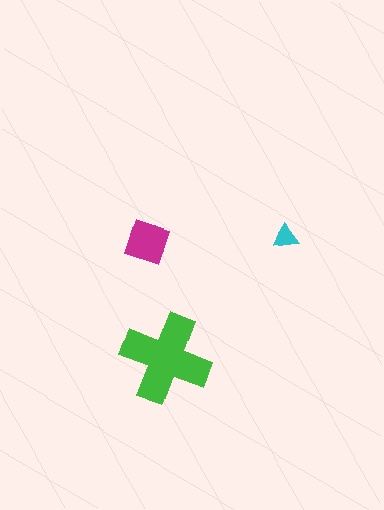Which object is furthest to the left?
The magenta diamond is leftmost.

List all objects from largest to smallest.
The green cross, the magenta diamond, the cyan triangle.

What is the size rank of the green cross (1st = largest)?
1st.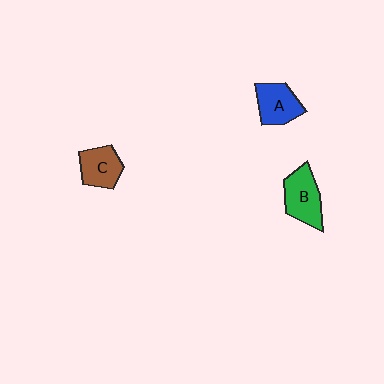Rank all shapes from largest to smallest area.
From largest to smallest: B (green), A (blue), C (brown).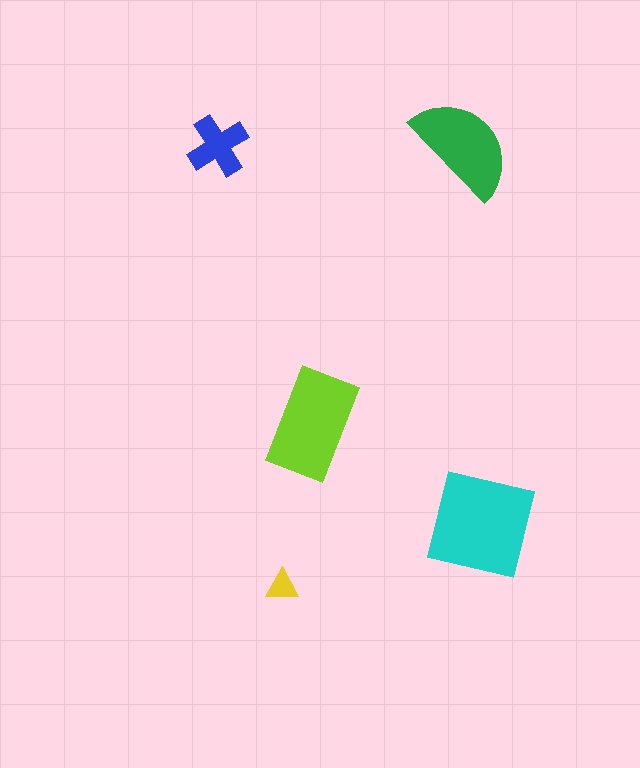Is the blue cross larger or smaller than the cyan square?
Smaller.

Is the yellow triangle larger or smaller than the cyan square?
Smaller.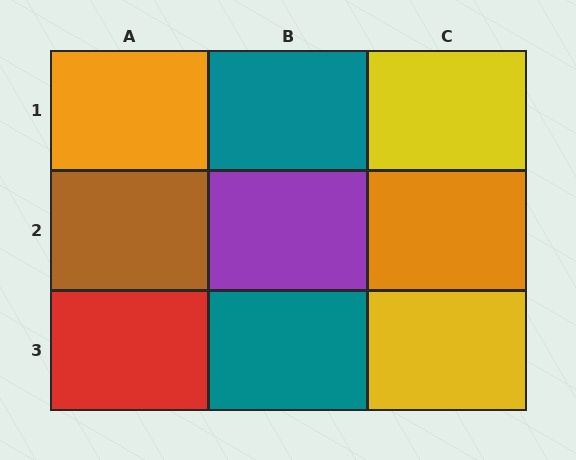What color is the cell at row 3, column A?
Red.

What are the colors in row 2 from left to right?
Brown, purple, orange.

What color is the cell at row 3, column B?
Teal.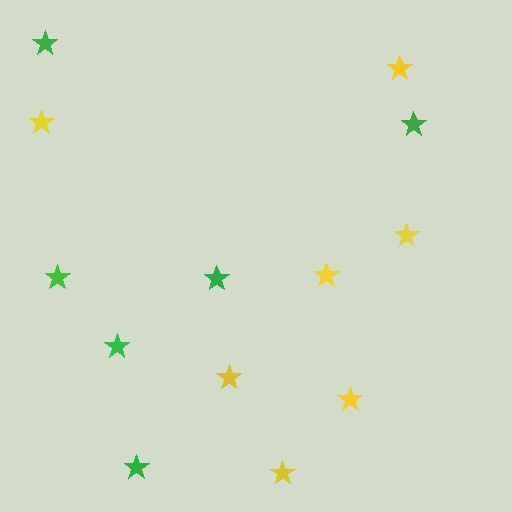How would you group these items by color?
There are 2 groups: one group of yellow stars (7) and one group of green stars (6).